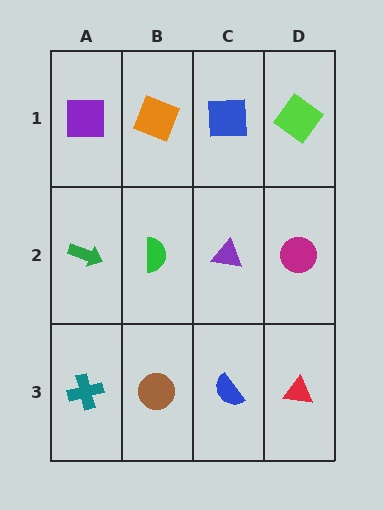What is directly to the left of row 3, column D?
A blue semicircle.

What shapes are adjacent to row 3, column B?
A green semicircle (row 2, column B), a teal cross (row 3, column A), a blue semicircle (row 3, column C).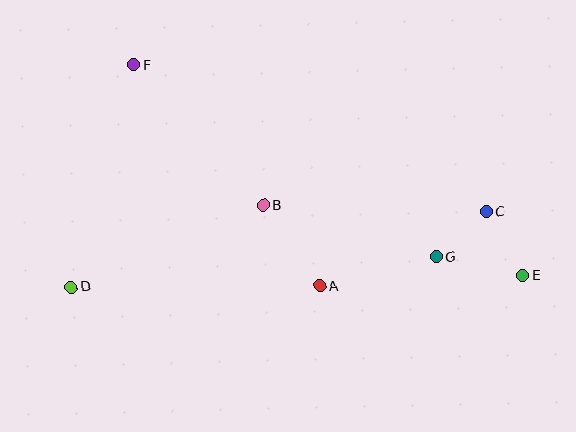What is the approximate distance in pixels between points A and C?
The distance between A and C is approximately 182 pixels.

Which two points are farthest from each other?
Points D and E are farthest from each other.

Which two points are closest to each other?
Points C and G are closest to each other.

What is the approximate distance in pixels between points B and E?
The distance between B and E is approximately 269 pixels.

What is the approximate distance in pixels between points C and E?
The distance between C and E is approximately 74 pixels.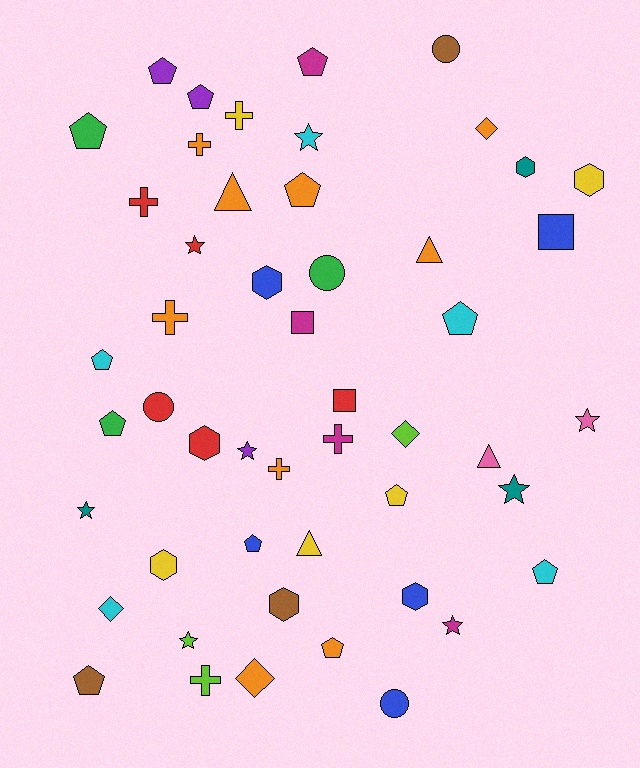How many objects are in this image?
There are 50 objects.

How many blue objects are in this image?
There are 5 blue objects.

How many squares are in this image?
There are 3 squares.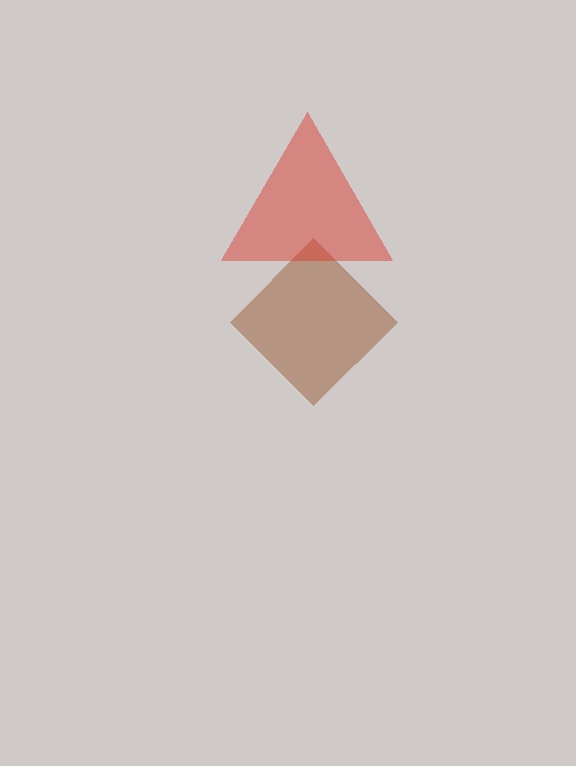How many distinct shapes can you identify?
There are 2 distinct shapes: a brown diamond, a red triangle.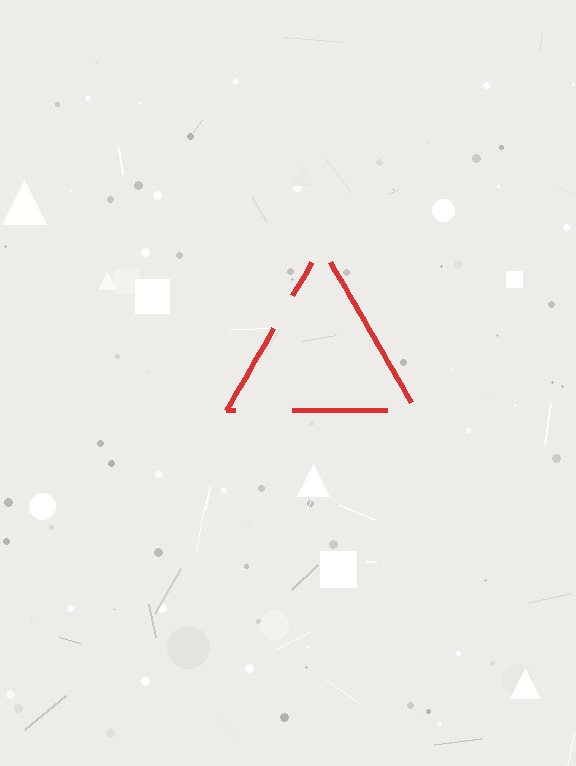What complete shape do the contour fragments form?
The contour fragments form a triangle.